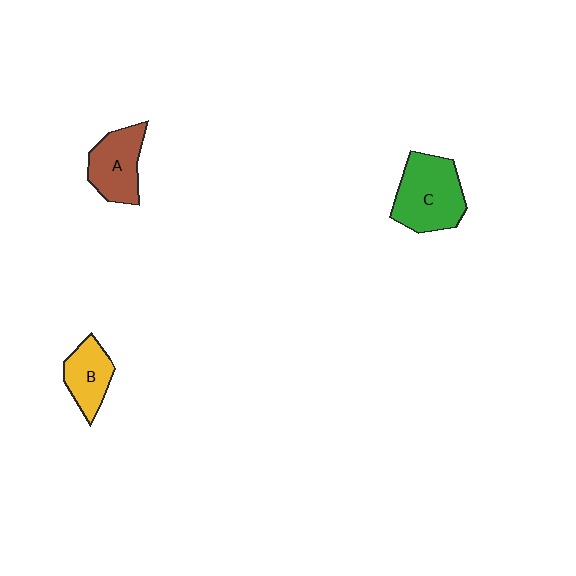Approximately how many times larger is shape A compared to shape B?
Approximately 1.3 times.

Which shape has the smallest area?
Shape B (yellow).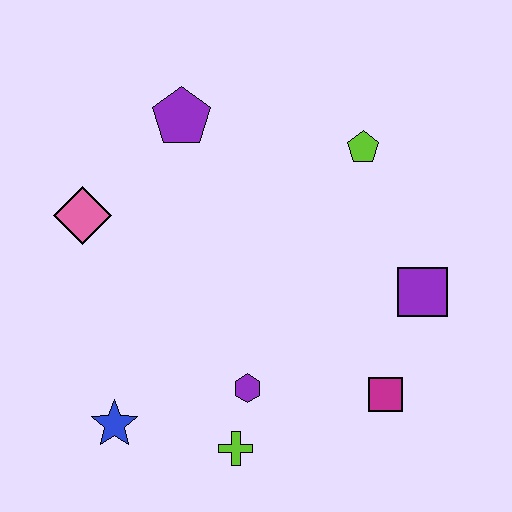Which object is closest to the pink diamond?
The purple pentagon is closest to the pink diamond.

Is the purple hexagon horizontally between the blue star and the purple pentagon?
No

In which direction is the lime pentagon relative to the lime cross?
The lime pentagon is above the lime cross.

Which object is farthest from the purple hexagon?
The purple pentagon is farthest from the purple hexagon.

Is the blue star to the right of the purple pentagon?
No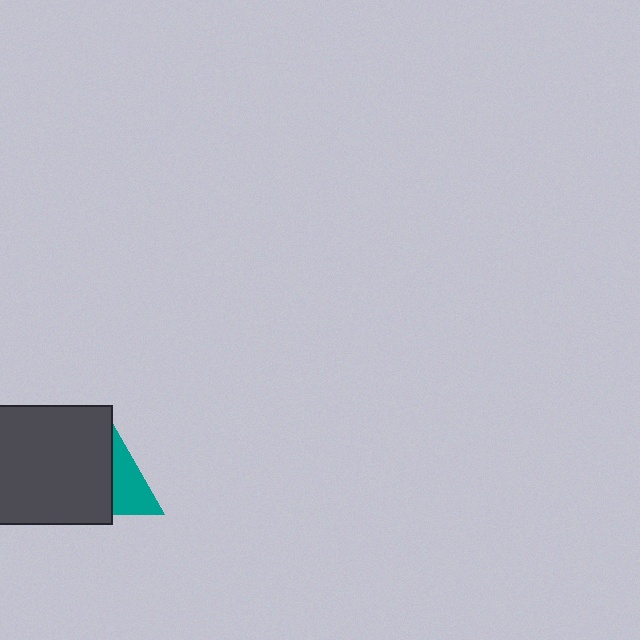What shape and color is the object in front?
The object in front is a dark gray rectangle.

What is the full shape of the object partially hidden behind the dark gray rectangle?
The partially hidden object is a teal triangle.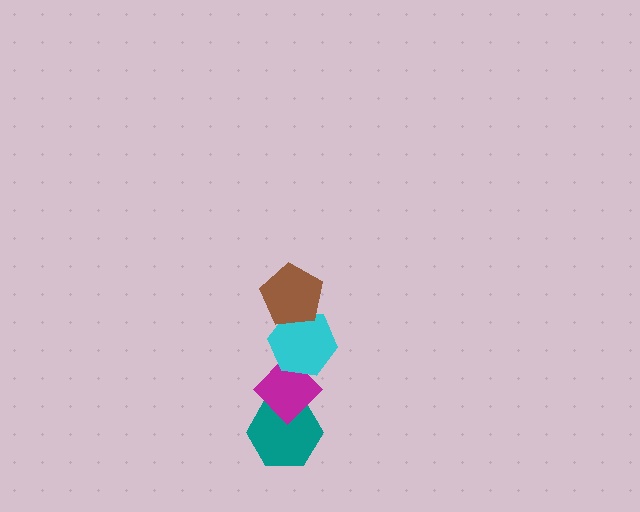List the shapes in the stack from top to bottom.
From top to bottom: the brown pentagon, the cyan hexagon, the magenta diamond, the teal hexagon.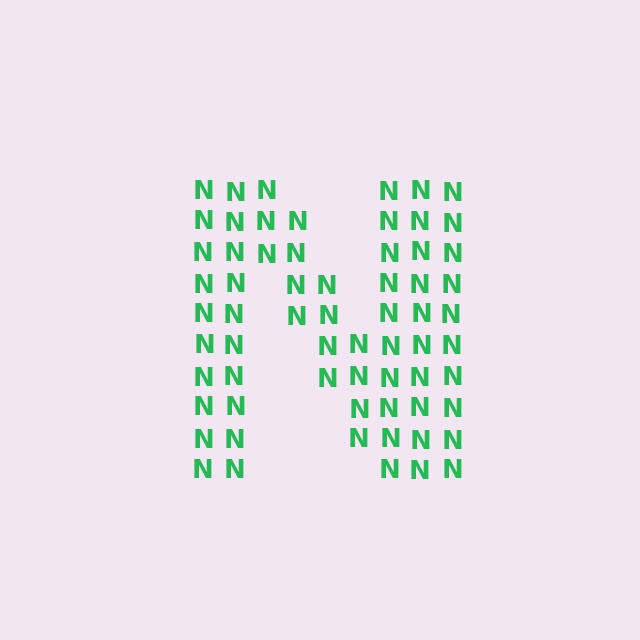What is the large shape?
The large shape is the letter N.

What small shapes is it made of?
It is made of small letter N's.